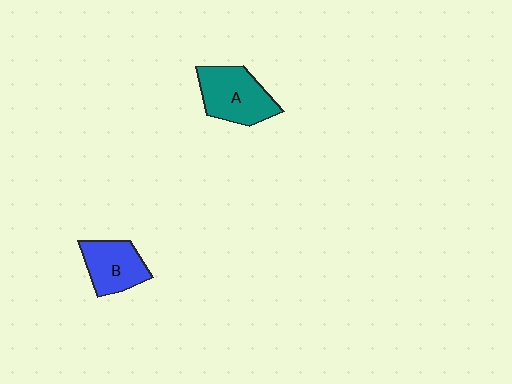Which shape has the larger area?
Shape A (teal).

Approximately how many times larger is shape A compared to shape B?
Approximately 1.2 times.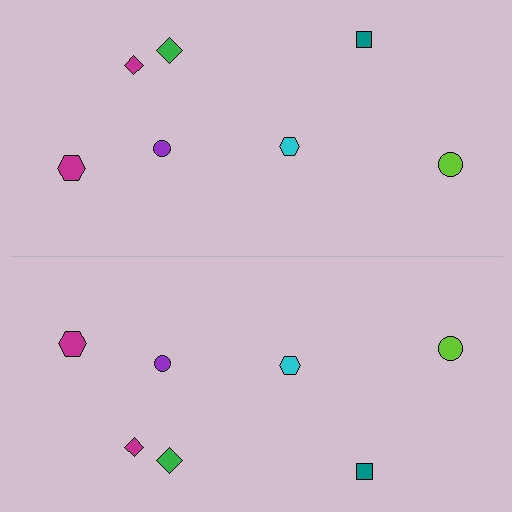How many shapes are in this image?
There are 14 shapes in this image.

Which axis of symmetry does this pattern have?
The pattern has a horizontal axis of symmetry running through the center of the image.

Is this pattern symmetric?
Yes, this pattern has bilateral (reflection) symmetry.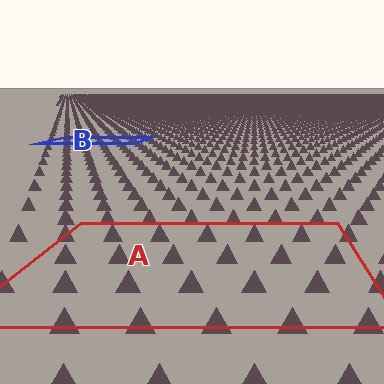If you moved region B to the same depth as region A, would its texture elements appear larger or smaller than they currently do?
They would appear larger. At a closer depth, the same texture elements are projected at a bigger on-screen size.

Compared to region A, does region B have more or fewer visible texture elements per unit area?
Region B has more texture elements per unit area — they are packed more densely because it is farther away.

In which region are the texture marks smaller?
The texture marks are smaller in region B, because it is farther away.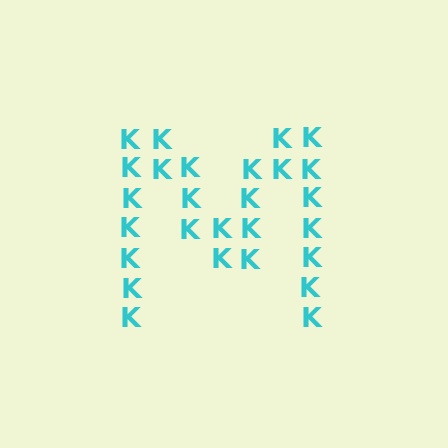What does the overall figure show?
The overall figure shows the letter M.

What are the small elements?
The small elements are letter K's.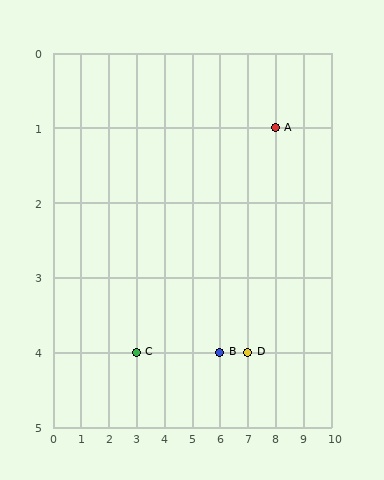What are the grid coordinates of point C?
Point C is at grid coordinates (3, 4).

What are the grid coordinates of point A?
Point A is at grid coordinates (8, 1).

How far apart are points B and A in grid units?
Points B and A are 2 columns and 3 rows apart (about 3.6 grid units diagonally).